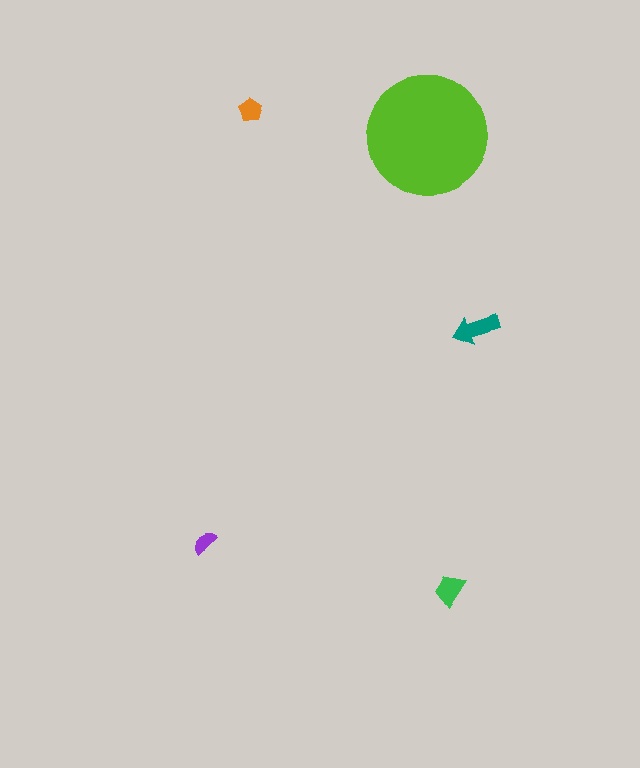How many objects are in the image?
There are 5 objects in the image.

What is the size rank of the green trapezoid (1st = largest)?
3rd.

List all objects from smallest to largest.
The purple semicircle, the orange pentagon, the green trapezoid, the teal arrow, the lime circle.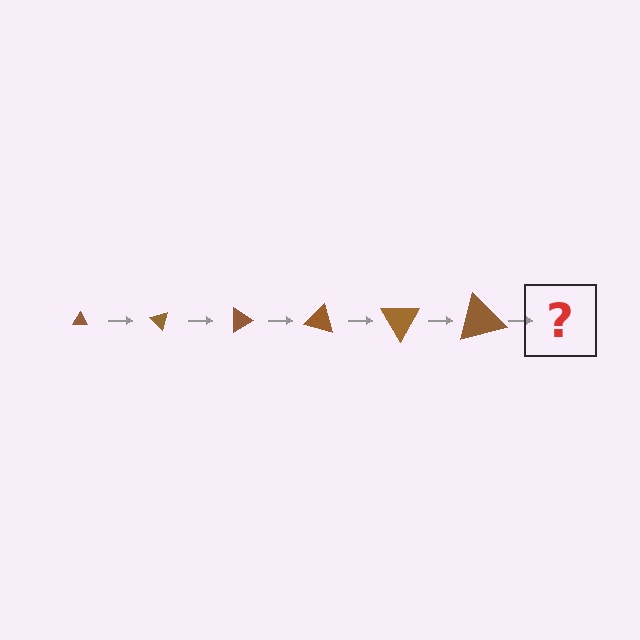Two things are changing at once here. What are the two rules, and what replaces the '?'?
The two rules are that the triangle grows larger each step and it rotates 45 degrees each step. The '?' should be a triangle, larger than the previous one and rotated 270 degrees from the start.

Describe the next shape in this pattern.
It should be a triangle, larger than the previous one and rotated 270 degrees from the start.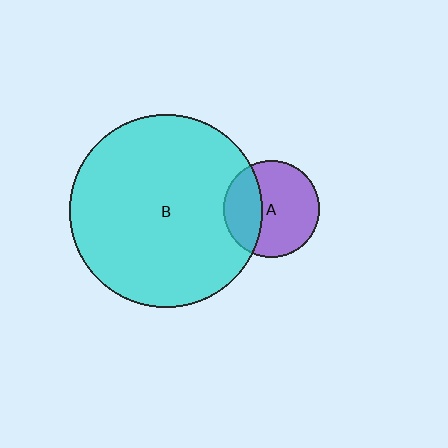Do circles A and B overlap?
Yes.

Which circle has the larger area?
Circle B (cyan).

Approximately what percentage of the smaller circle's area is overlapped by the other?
Approximately 35%.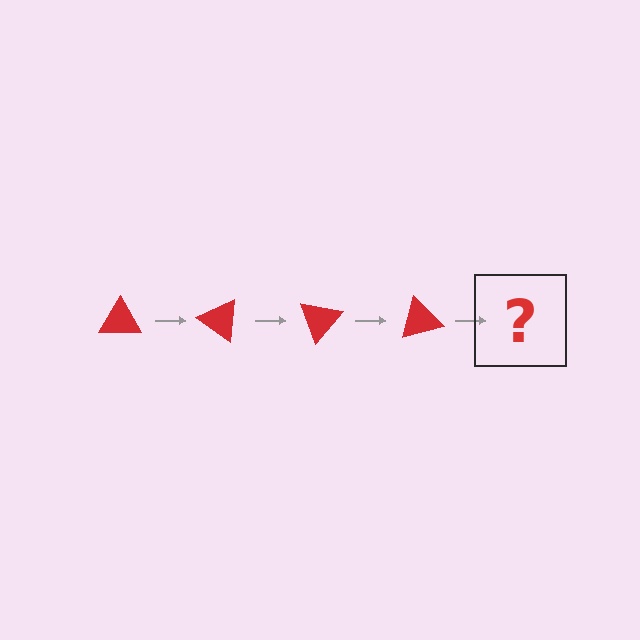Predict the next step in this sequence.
The next step is a red triangle rotated 140 degrees.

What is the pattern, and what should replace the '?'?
The pattern is that the triangle rotates 35 degrees each step. The '?' should be a red triangle rotated 140 degrees.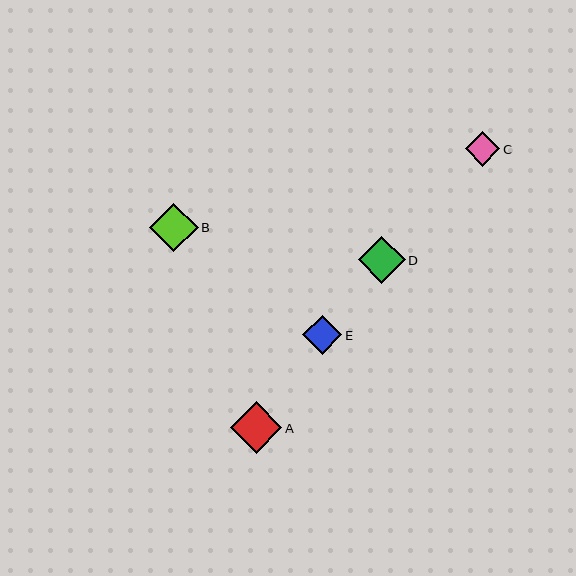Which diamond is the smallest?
Diamond C is the smallest with a size of approximately 35 pixels.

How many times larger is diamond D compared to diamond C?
Diamond D is approximately 1.3 times the size of diamond C.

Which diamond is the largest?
Diamond A is the largest with a size of approximately 51 pixels.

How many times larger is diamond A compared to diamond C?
Diamond A is approximately 1.5 times the size of diamond C.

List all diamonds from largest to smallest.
From largest to smallest: A, B, D, E, C.